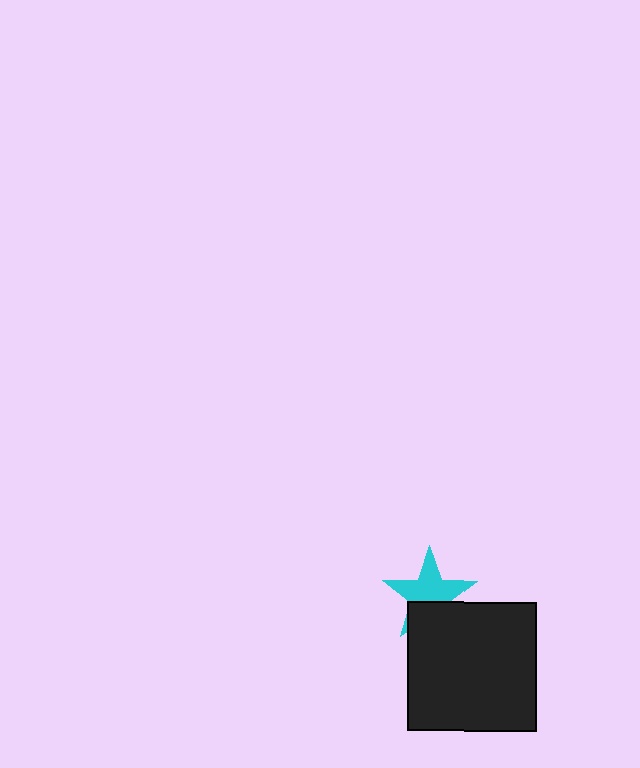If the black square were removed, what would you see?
You would see the complete cyan star.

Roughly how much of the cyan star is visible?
Most of it is visible (roughly 65%).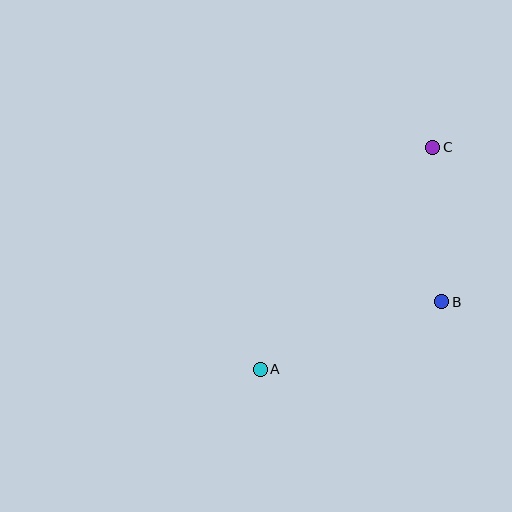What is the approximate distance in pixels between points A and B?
The distance between A and B is approximately 194 pixels.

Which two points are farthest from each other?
Points A and C are farthest from each other.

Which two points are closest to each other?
Points B and C are closest to each other.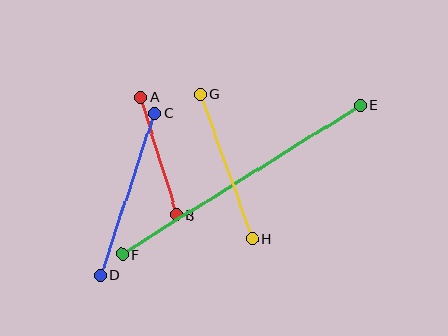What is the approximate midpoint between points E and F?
The midpoint is at approximately (241, 180) pixels.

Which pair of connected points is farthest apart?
Points E and F are farthest apart.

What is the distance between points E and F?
The distance is approximately 281 pixels.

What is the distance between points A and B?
The distance is approximately 123 pixels.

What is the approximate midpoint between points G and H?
The midpoint is at approximately (226, 166) pixels.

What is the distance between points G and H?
The distance is approximately 154 pixels.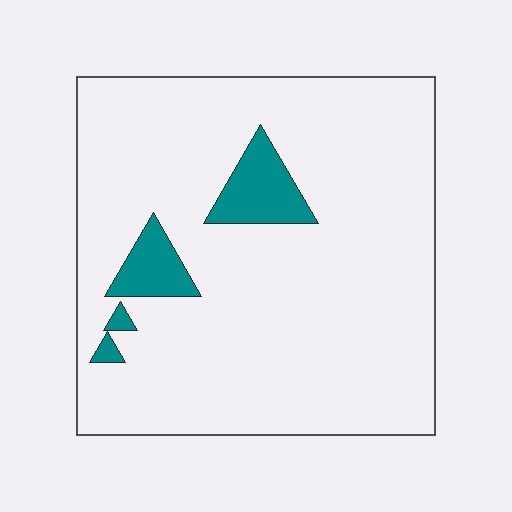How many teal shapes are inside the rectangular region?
4.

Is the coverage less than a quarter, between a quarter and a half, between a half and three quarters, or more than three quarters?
Less than a quarter.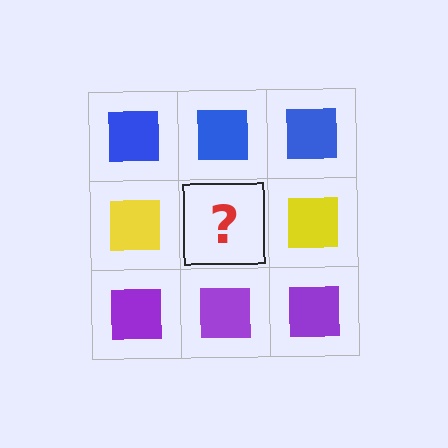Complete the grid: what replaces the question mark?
The question mark should be replaced with a yellow square.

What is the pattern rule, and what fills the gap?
The rule is that each row has a consistent color. The gap should be filled with a yellow square.